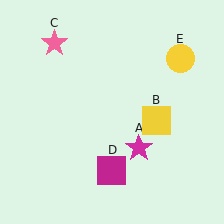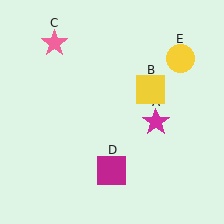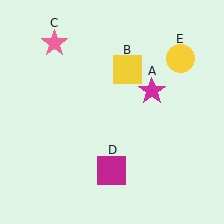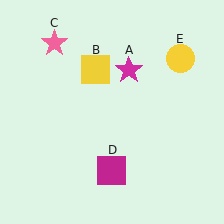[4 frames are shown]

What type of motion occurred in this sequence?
The magenta star (object A), yellow square (object B) rotated counterclockwise around the center of the scene.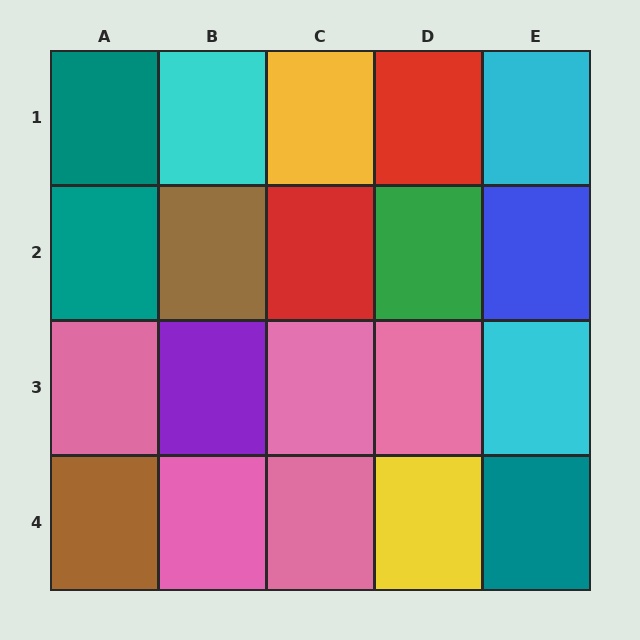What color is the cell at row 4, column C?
Pink.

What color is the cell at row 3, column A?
Pink.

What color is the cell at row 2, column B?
Brown.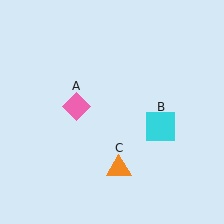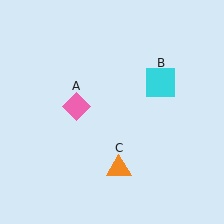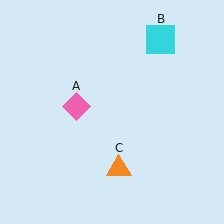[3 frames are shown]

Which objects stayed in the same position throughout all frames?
Pink diamond (object A) and orange triangle (object C) remained stationary.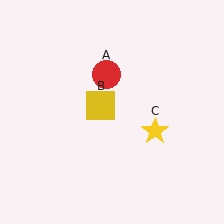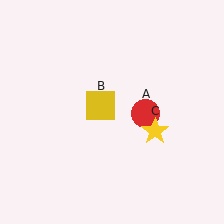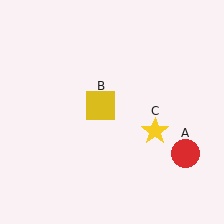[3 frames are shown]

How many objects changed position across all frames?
1 object changed position: red circle (object A).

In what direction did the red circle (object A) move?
The red circle (object A) moved down and to the right.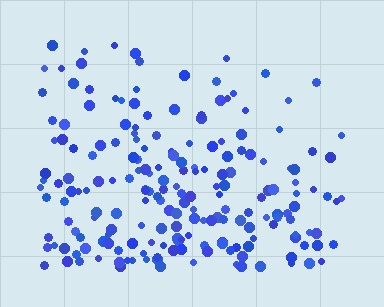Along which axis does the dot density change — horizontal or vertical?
Vertical.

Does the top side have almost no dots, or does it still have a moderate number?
Still a moderate number, just noticeably fewer than the bottom.